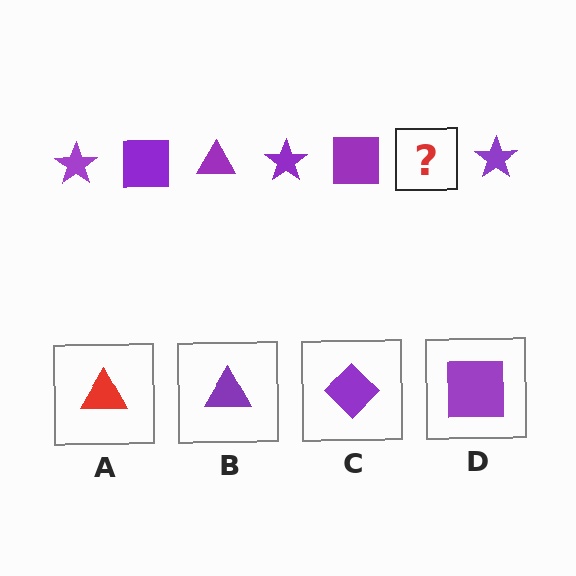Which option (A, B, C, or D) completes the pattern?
B.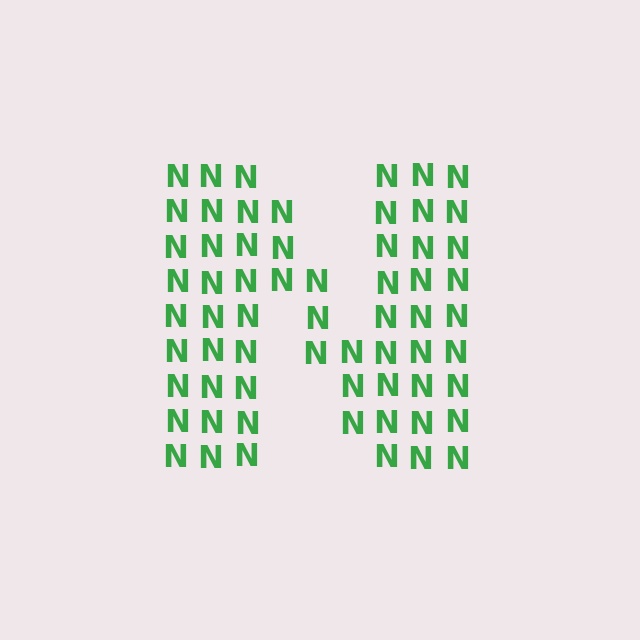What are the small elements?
The small elements are letter N's.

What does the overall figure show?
The overall figure shows the letter N.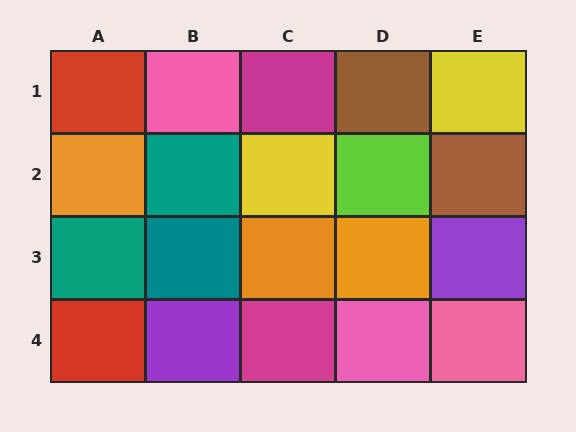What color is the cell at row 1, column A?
Red.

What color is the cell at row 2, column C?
Yellow.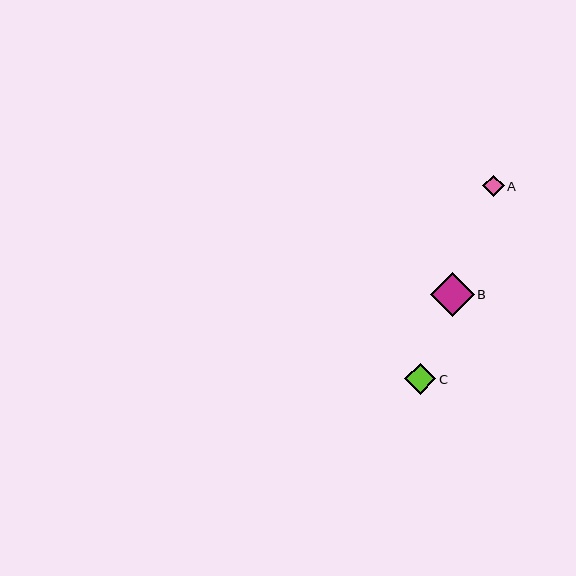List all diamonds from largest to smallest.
From largest to smallest: B, C, A.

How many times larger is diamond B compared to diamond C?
Diamond B is approximately 1.4 times the size of diamond C.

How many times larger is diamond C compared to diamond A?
Diamond C is approximately 1.4 times the size of diamond A.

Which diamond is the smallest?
Diamond A is the smallest with a size of approximately 22 pixels.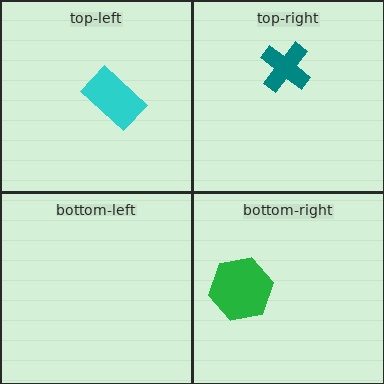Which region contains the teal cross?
The top-right region.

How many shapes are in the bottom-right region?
1.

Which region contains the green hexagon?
The bottom-right region.